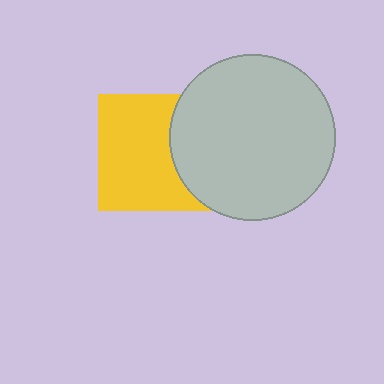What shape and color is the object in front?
The object in front is a light gray circle.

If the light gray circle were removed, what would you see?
You would see the complete yellow square.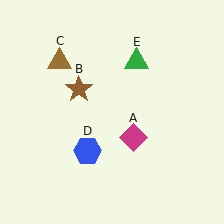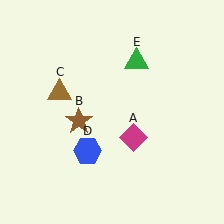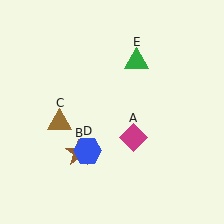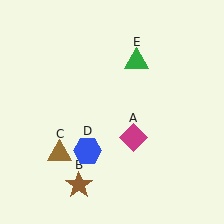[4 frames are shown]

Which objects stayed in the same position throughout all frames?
Magenta diamond (object A) and blue hexagon (object D) and green triangle (object E) remained stationary.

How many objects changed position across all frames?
2 objects changed position: brown star (object B), brown triangle (object C).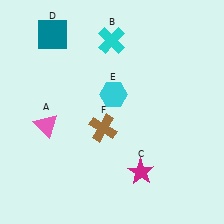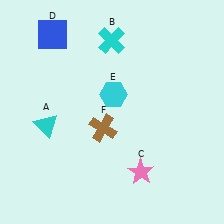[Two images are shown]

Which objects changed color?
A changed from pink to cyan. C changed from magenta to pink. D changed from teal to blue.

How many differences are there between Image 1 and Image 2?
There are 3 differences between the two images.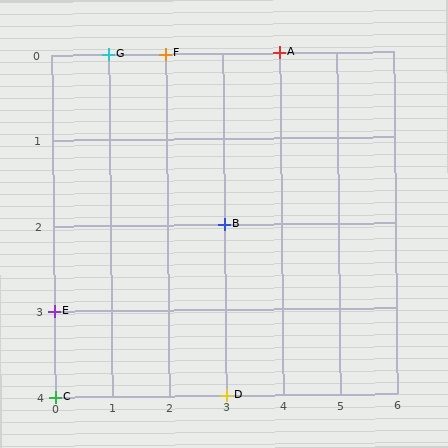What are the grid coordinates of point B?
Point B is at grid coordinates (3, 2).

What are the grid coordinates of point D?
Point D is at grid coordinates (3, 4).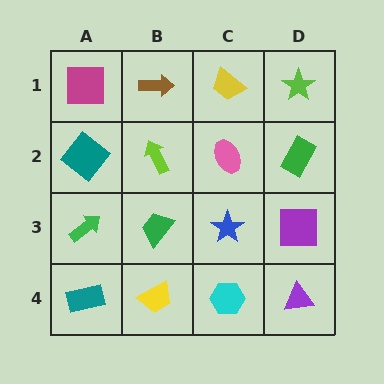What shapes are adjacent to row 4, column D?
A purple square (row 3, column D), a cyan hexagon (row 4, column C).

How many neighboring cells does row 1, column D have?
2.